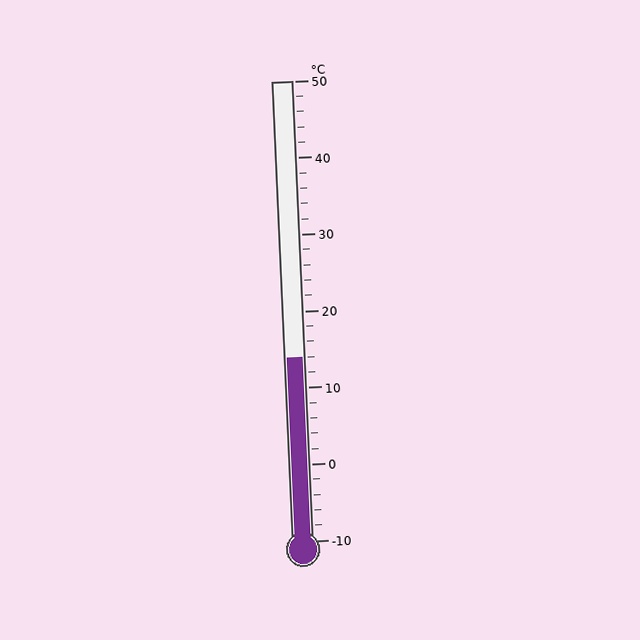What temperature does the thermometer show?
The thermometer shows approximately 14°C.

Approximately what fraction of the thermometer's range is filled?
The thermometer is filled to approximately 40% of its range.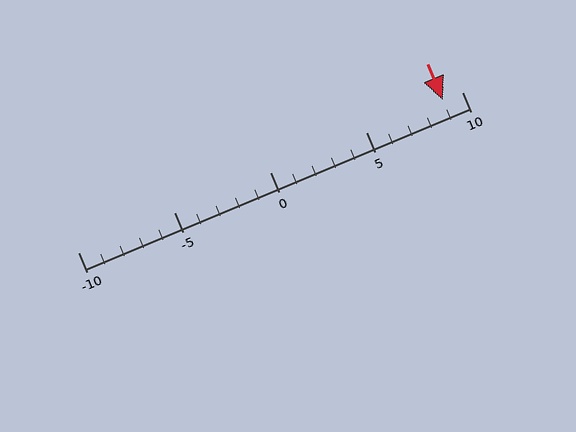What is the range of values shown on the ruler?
The ruler shows values from -10 to 10.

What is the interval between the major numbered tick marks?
The major tick marks are spaced 5 units apart.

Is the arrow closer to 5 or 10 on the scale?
The arrow is closer to 10.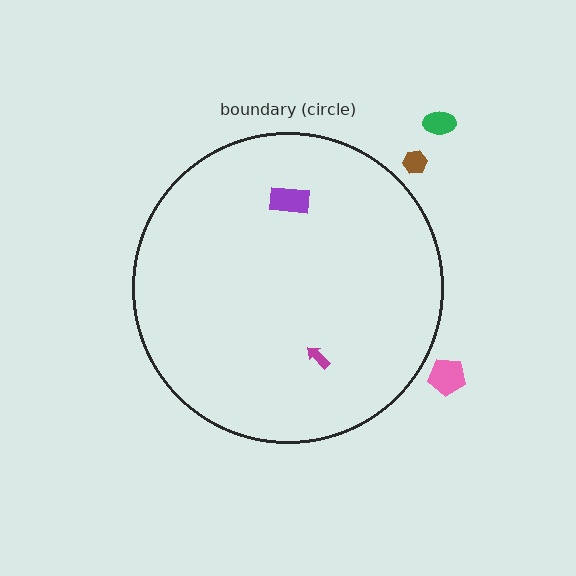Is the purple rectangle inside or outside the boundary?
Inside.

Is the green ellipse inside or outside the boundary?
Outside.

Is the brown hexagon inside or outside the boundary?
Outside.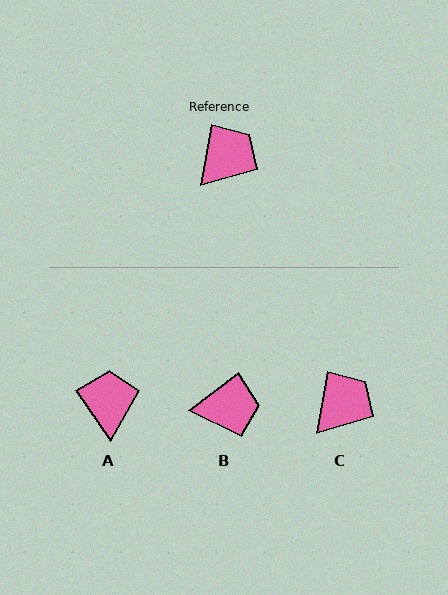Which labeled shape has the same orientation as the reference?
C.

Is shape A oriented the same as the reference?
No, it is off by about 44 degrees.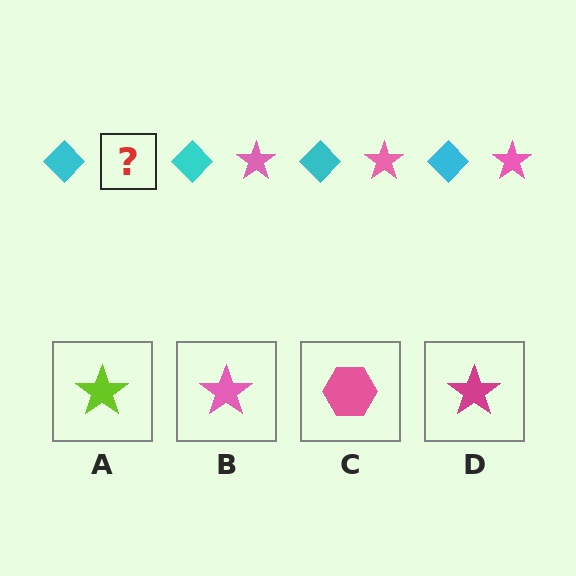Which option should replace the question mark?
Option B.